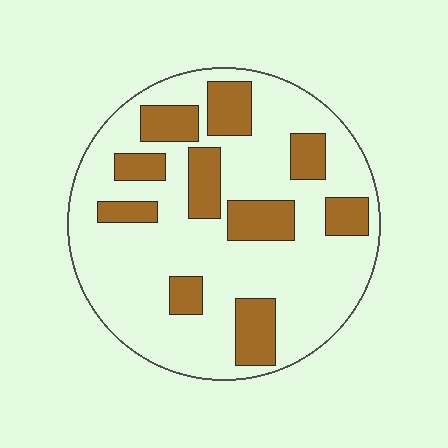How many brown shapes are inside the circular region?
10.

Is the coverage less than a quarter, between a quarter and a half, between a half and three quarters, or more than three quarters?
Between a quarter and a half.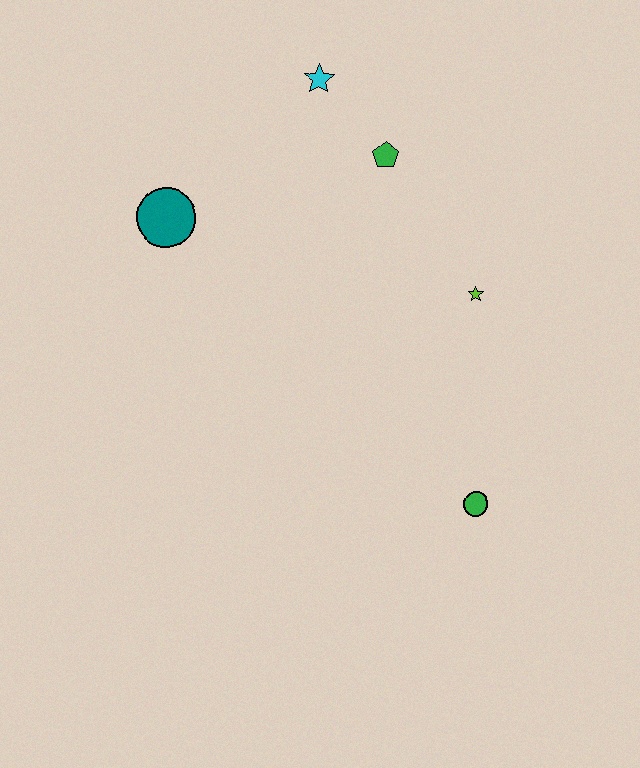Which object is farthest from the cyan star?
The green circle is farthest from the cyan star.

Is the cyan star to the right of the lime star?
No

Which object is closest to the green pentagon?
The cyan star is closest to the green pentagon.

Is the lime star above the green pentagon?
No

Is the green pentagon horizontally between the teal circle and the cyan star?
No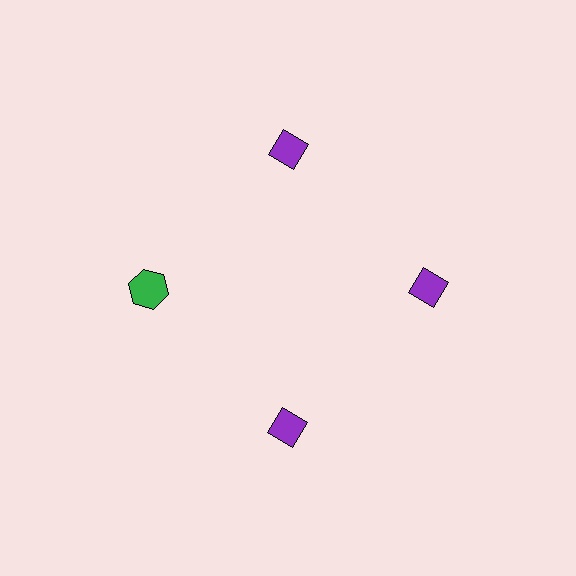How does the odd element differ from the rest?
It differs in both color (green instead of purple) and shape (hexagon instead of diamond).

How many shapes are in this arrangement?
There are 4 shapes arranged in a ring pattern.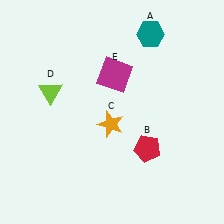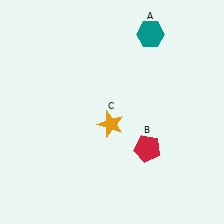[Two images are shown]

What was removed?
The magenta square (E), the lime triangle (D) were removed in Image 2.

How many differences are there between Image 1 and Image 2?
There are 2 differences between the two images.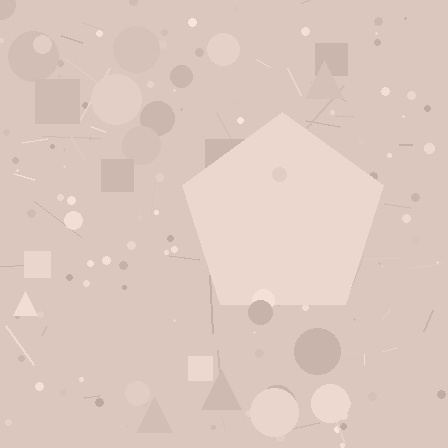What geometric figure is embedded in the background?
A pentagon is embedded in the background.